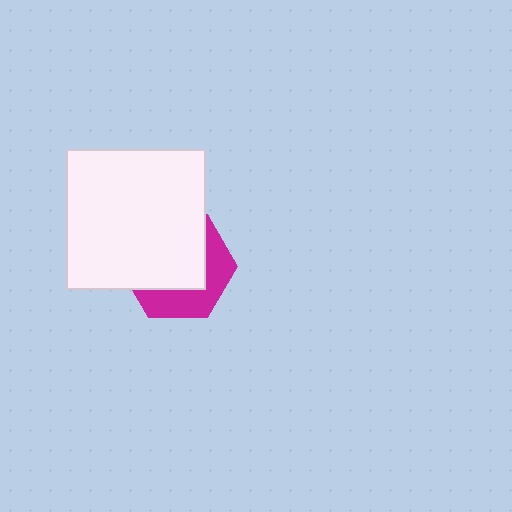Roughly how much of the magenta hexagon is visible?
A small part of it is visible (roughly 39%).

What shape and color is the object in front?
The object in front is a white rectangle.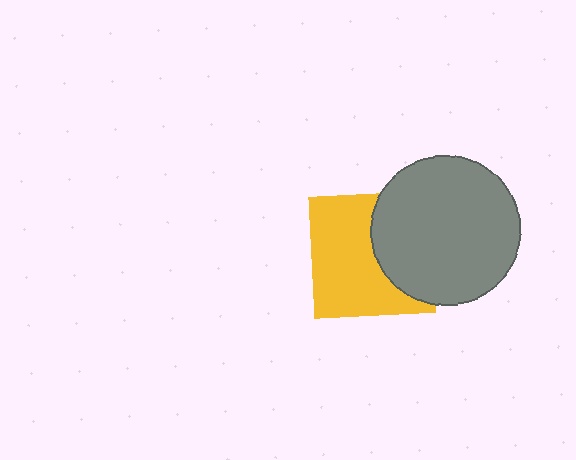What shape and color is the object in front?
The object in front is a gray circle.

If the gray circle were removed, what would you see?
You would see the complete yellow square.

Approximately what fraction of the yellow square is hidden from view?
Roughly 39% of the yellow square is hidden behind the gray circle.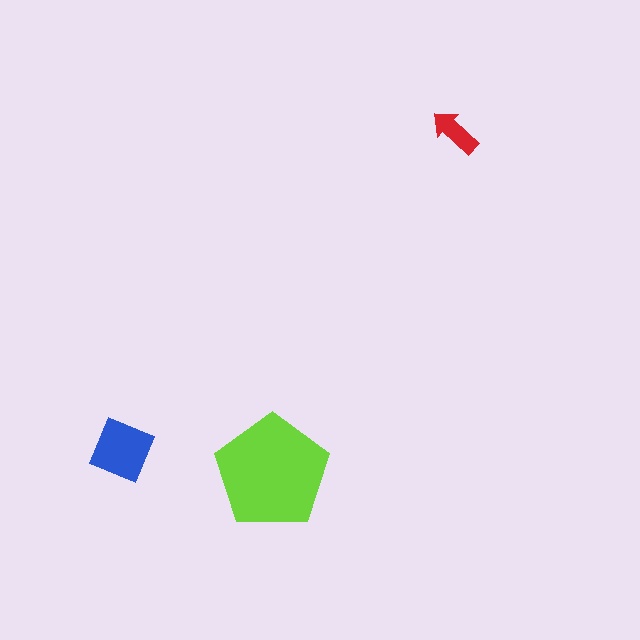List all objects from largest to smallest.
The lime pentagon, the blue square, the red arrow.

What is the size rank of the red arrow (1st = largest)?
3rd.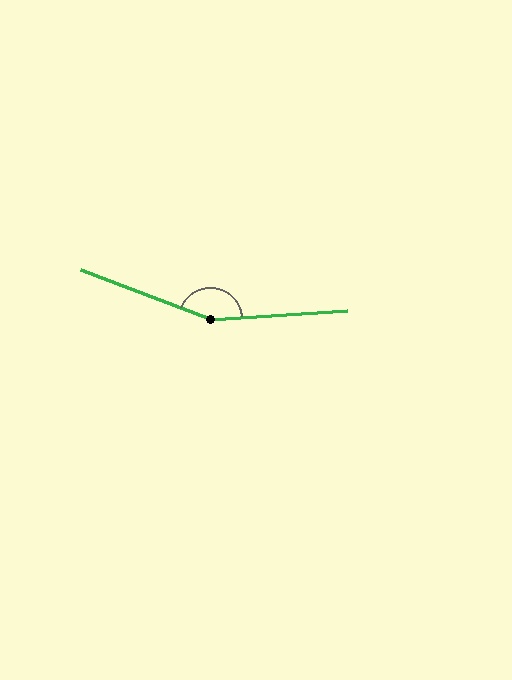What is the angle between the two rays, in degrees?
Approximately 156 degrees.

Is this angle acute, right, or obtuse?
It is obtuse.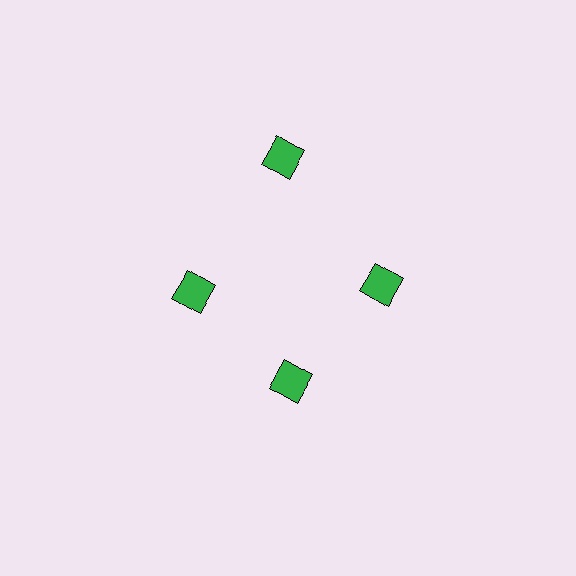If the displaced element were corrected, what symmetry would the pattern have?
It would have 4-fold rotational symmetry — the pattern would map onto itself every 90 degrees.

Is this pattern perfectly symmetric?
No. The 4 green diamonds are arranged in a ring, but one element near the 12 o'clock position is pushed outward from the center, breaking the 4-fold rotational symmetry.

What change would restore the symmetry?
The symmetry would be restored by moving it inward, back onto the ring so that all 4 diamonds sit at equal angles and equal distance from the center.